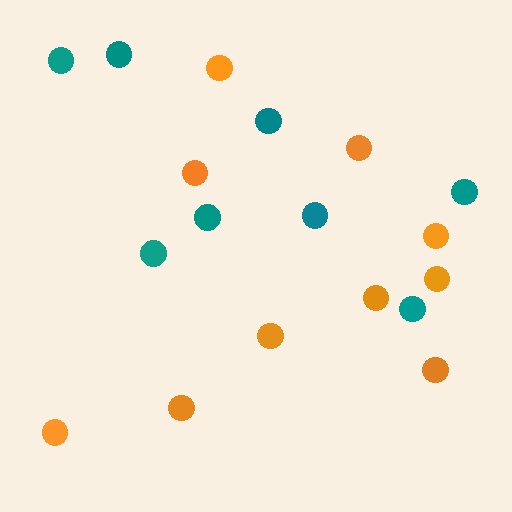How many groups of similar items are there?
There are 2 groups: one group of orange circles (10) and one group of teal circles (8).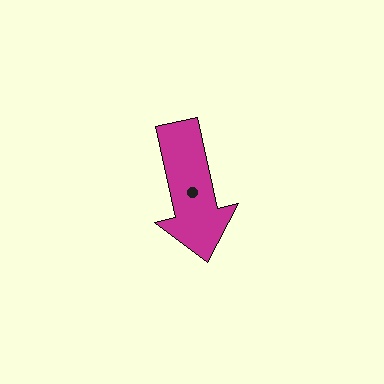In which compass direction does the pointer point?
South.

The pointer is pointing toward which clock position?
Roughly 6 o'clock.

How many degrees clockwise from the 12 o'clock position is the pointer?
Approximately 168 degrees.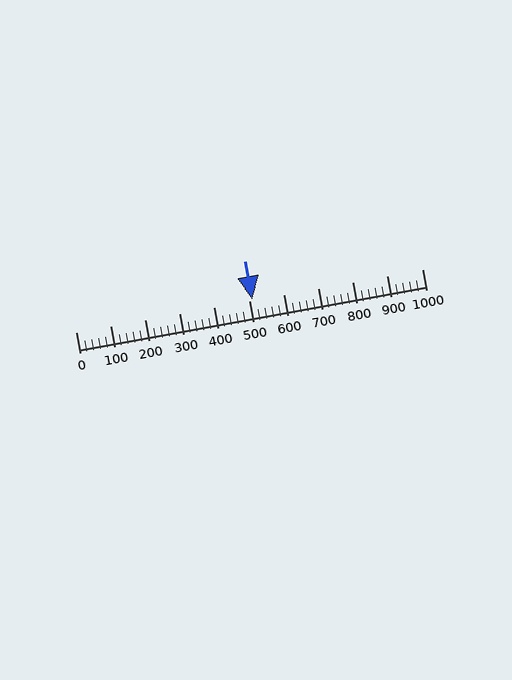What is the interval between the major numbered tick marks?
The major tick marks are spaced 100 units apart.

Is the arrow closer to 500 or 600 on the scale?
The arrow is closer to 500.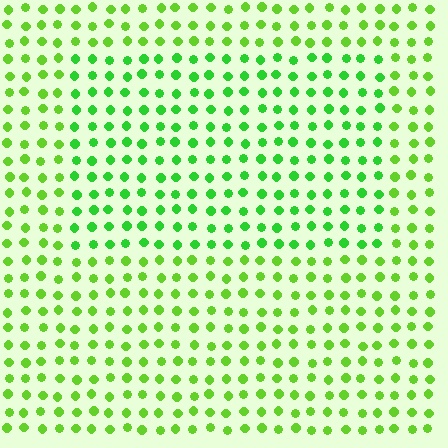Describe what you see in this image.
The image is filled with small lime elements in a uniform arrangement. A rectangle-shaped region is visible where the elements are tinted to a slightly different hue, forming a subtle color boundary.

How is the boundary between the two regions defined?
The boundary is defined purely by a slight shift in hue (about 23 degrees). Spacing, size, and orientation are identical on both sides.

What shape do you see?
I see a rectangle.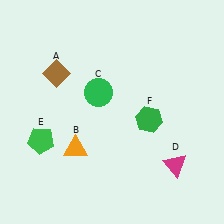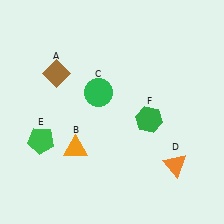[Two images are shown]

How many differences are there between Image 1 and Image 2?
There is 1 difference between the two images.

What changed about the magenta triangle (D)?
In Image 1, D is magenta. In Image 2, it changed to orange.